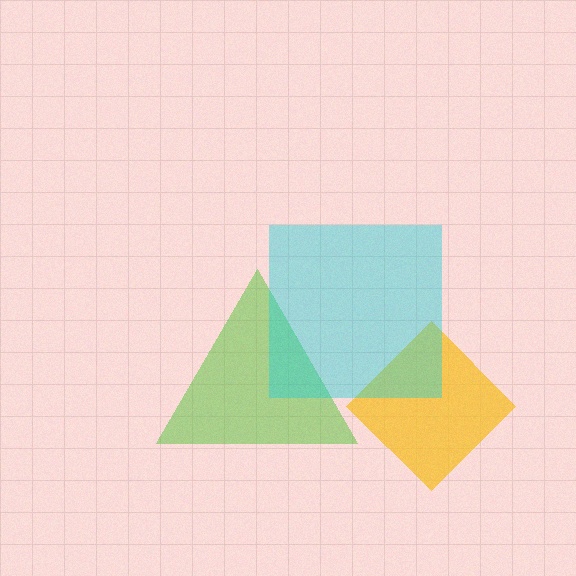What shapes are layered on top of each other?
The layered shapes are: a yellow diamond, a lime triangle, a cyan square.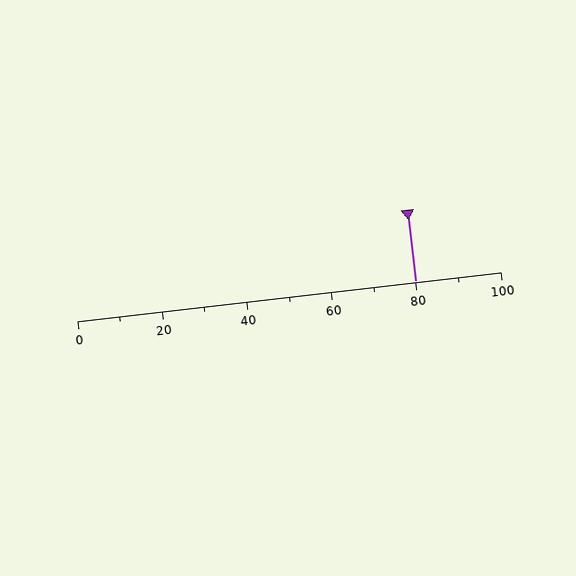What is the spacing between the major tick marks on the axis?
The major ticks are spaced 20 apart.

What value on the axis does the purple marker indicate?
The marker indicates approximately 80.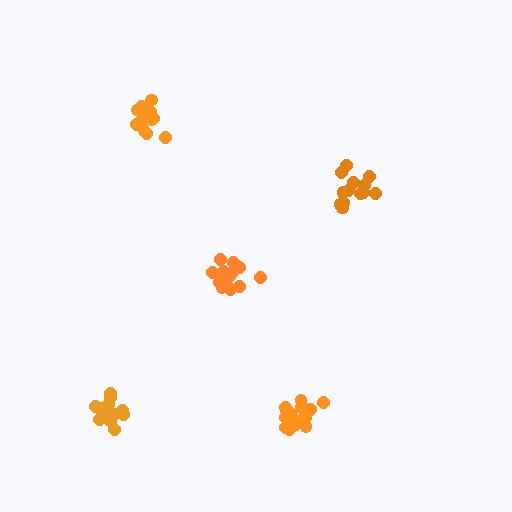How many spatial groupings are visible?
There are 5 spatial groupings.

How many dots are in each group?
Group 1: 18 dots, Group 2: 18 dots, Group 3: 13 dots, Group 4: 13 dots, Group 5: 14 dots (76 total).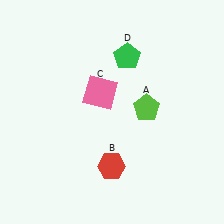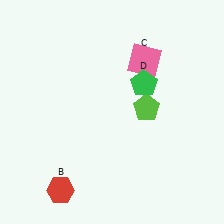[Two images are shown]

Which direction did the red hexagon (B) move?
The red hexagon (B) moved left.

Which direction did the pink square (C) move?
The pink square (C) moved right.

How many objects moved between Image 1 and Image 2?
3 objects moved between the two images.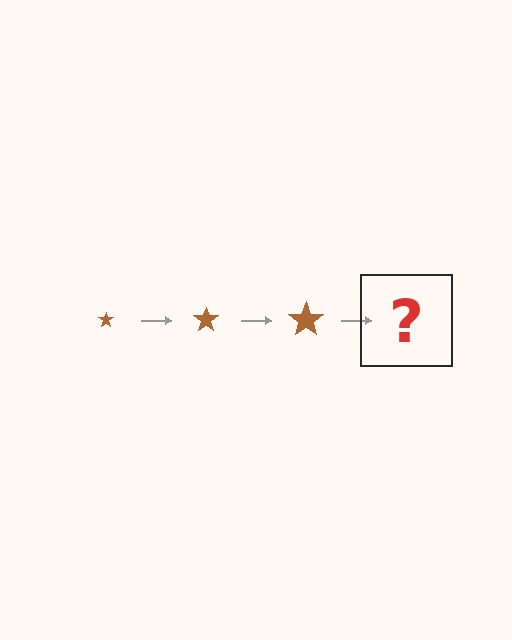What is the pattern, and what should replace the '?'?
The pattern is that the star gets progressively larger each step. The '?' should be a brown star, larger than the previous one.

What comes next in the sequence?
The next element should be a brown star, larger than the previous one.